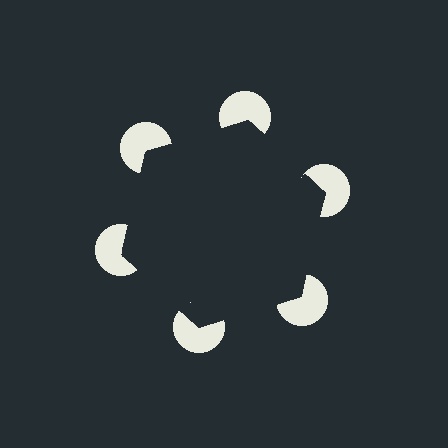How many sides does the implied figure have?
6 sides.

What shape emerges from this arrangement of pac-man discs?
An illusory hexagon — its edges are inferred from the aligned wedge cuts in the pac-man discs, not physically drawn.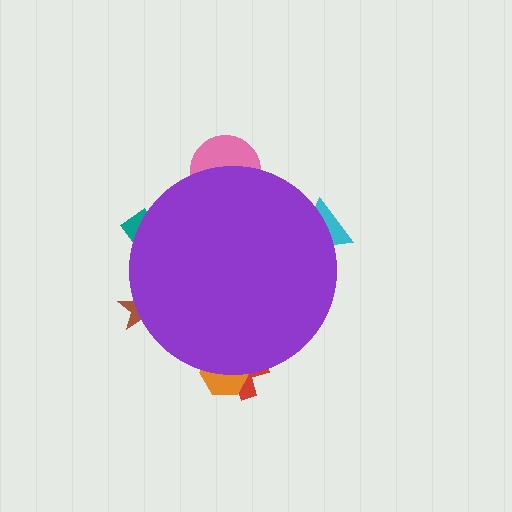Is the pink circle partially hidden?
Yes, the pink circle is partially hidden behind the purple circle.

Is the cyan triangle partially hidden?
Yes, the cyan triangle is partially hidden behind the purple circle.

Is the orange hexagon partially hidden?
Yes, the orange hexagon is partially hidden behind the purple circle.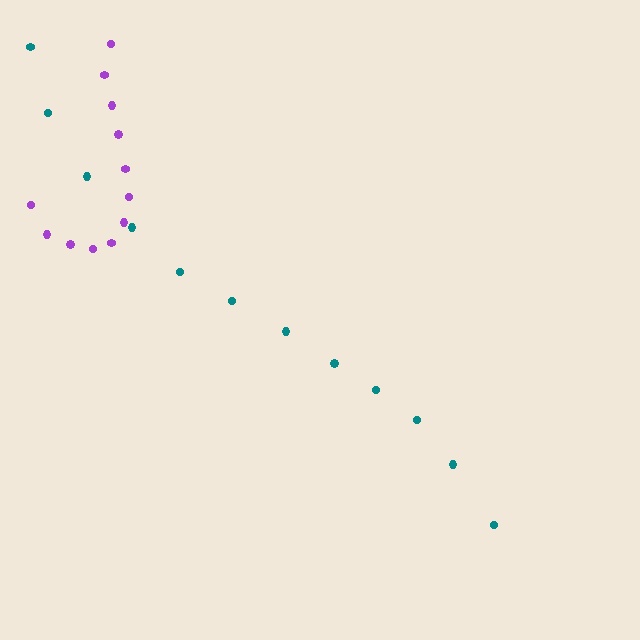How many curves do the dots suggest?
There are 2 distinct paths.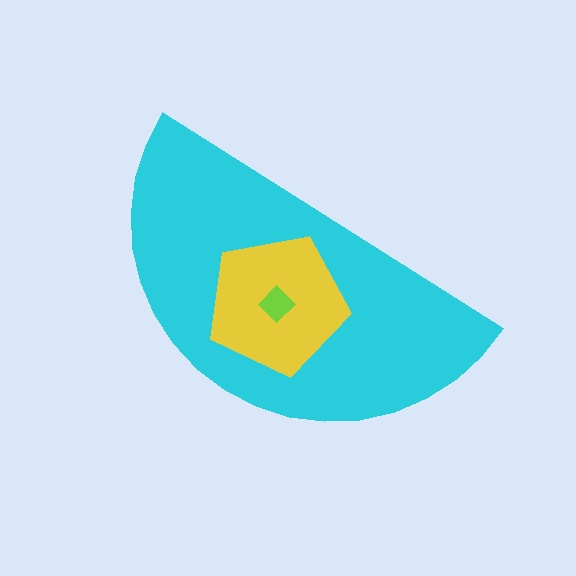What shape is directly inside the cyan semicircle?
The yellow pentagon.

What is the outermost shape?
The cyan semicircle.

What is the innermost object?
The lime diamond.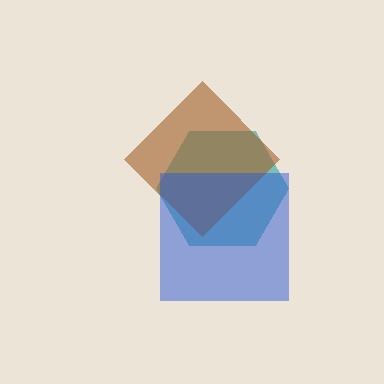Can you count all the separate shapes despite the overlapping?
Yes, there are 3 separate shapes.